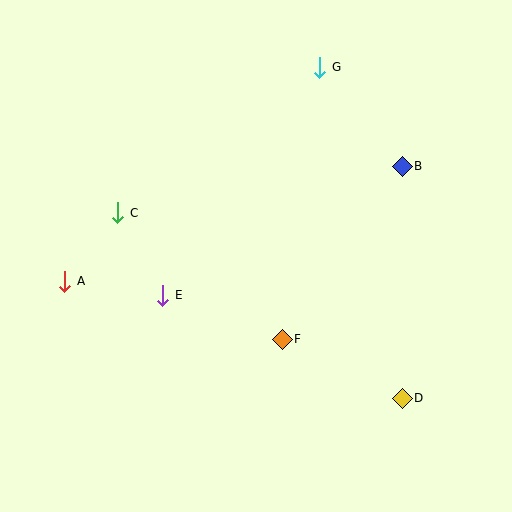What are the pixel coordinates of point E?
Point E is at (163, 295).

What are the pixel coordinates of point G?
Point G is at (320, 67).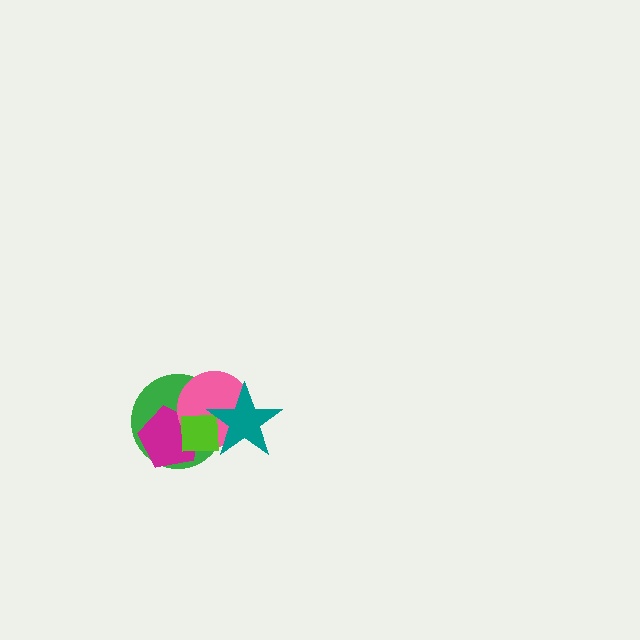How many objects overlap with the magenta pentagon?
3 objects overlap with the magenta pentagon.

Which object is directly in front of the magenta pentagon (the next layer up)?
The pink circle is directly in front of the magenta pentagon.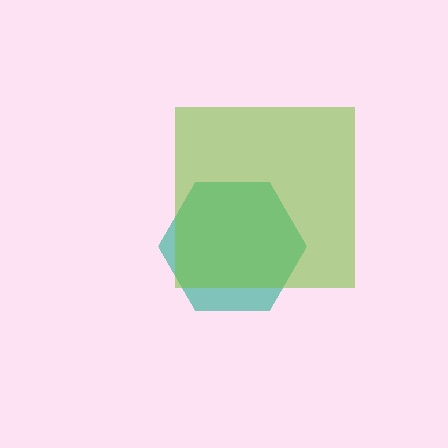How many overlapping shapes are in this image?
There are 2 overlapping shapes in the image.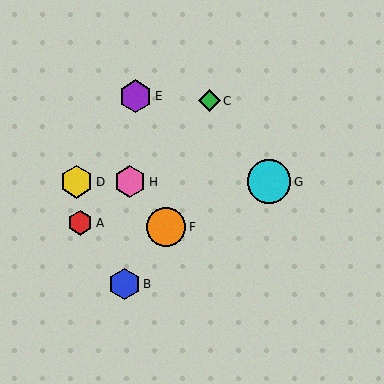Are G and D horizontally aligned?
Yes, both are at y≈182.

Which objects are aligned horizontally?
Objects D, G, H are aligned horizontally.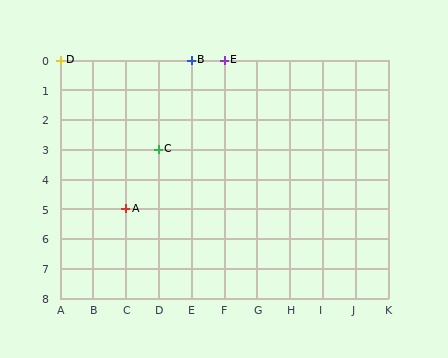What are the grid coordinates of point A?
Point A is at grid coordinates (C, 5).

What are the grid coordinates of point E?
Point E is at grid coordinates (F, 0).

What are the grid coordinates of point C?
Point C is at grid coordinates (D, 3).